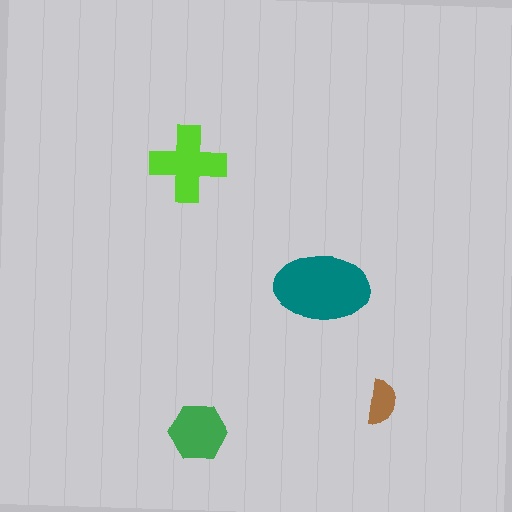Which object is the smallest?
The brown semicircle.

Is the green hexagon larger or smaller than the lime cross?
Smaller.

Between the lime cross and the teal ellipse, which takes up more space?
The teal ellipse.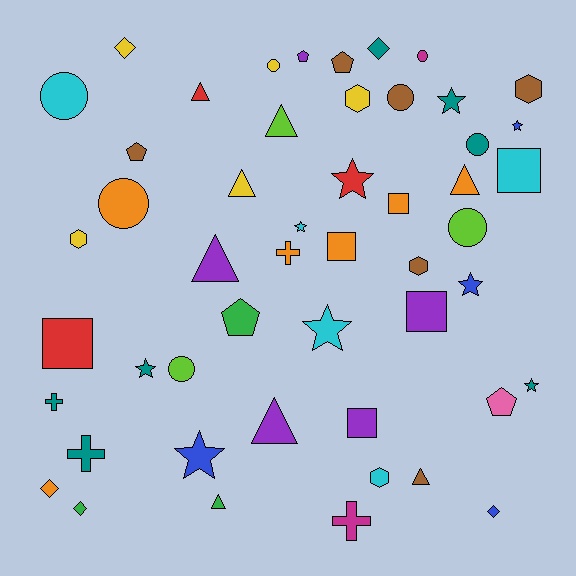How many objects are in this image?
There are 50 objects.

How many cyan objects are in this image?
There are 5 cyan objects.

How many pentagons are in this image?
There are 5 pentagons.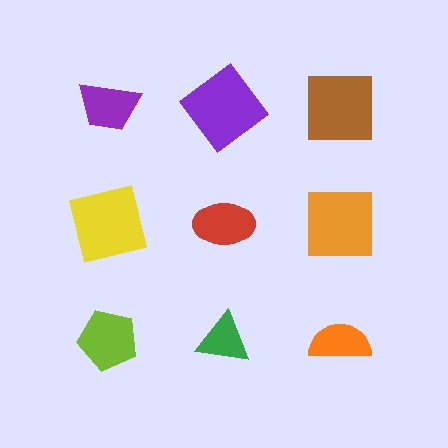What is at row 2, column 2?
A red ellipse.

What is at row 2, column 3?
An orange square.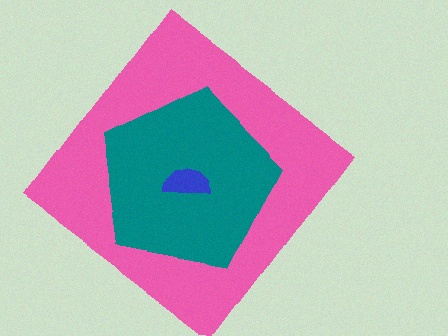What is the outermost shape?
The pink diamond.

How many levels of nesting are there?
3.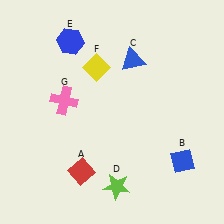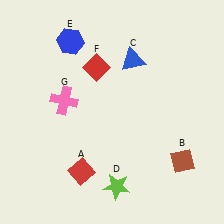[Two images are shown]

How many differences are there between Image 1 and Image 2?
There are 2 differences between the two images.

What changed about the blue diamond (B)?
In Image 1, B is blue. In Image 2, it changed to brown.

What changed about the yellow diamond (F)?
In Image 1, F is yellow. In Image 2, it changed to red.